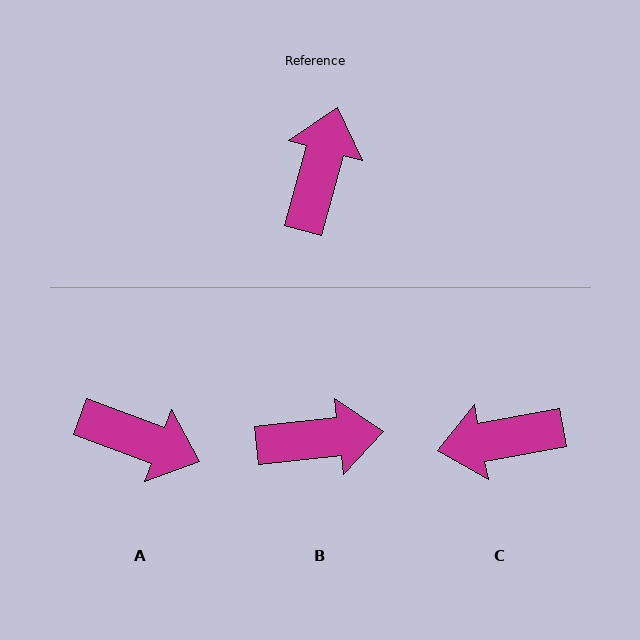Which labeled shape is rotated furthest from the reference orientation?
C, about 116 degrees away.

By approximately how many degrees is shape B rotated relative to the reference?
Approximately 68 degrees clockwise.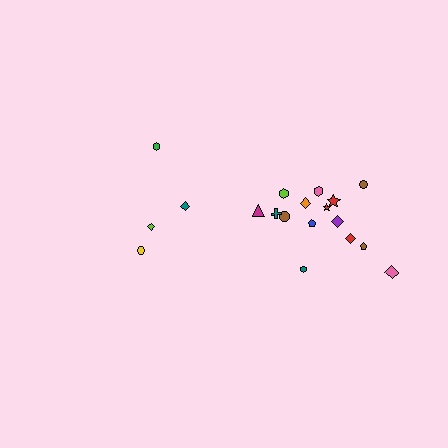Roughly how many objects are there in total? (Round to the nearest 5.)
Roughly 20 objects in total.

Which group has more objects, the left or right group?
The right group.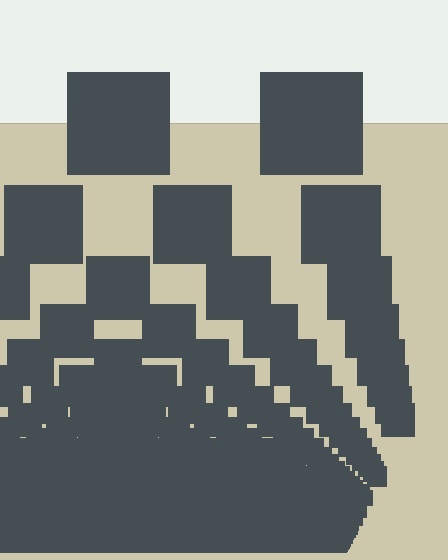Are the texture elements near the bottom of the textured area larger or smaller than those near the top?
Smaller. The gradient is inverted — elements near the bottom are smaller and denser.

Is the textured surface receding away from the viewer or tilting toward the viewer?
The surface appears to tilt toward the viewer. Texture elements get larger and sparser toward the top.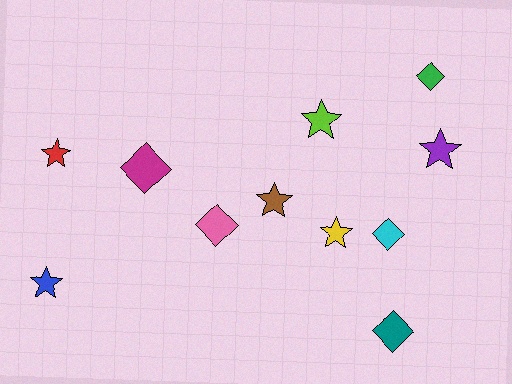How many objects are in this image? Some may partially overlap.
There are 11 objects.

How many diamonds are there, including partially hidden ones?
There are 5 diamonds.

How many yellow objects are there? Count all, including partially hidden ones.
There is 1 yellow object.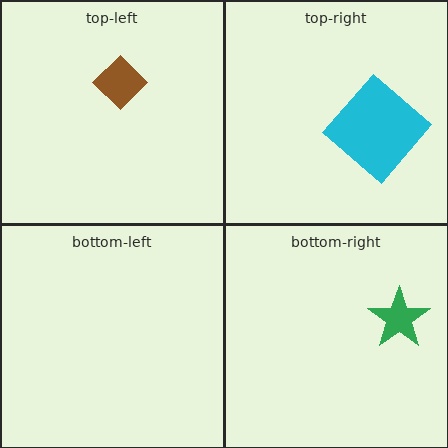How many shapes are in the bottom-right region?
1.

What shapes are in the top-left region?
The brown diamond.